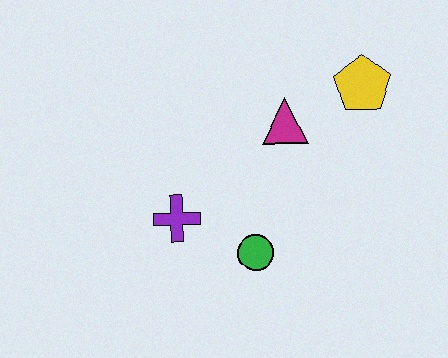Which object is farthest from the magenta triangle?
The purple cross is farthest from the magenta triangle.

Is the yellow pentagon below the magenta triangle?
No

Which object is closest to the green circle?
The purple cross is closest to the green circle.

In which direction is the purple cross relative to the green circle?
The purple cross is to the left of the green circle.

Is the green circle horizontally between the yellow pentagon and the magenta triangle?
No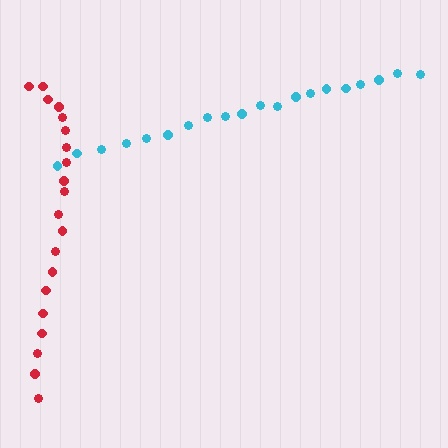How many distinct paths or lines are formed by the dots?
There are 2 distinct paths.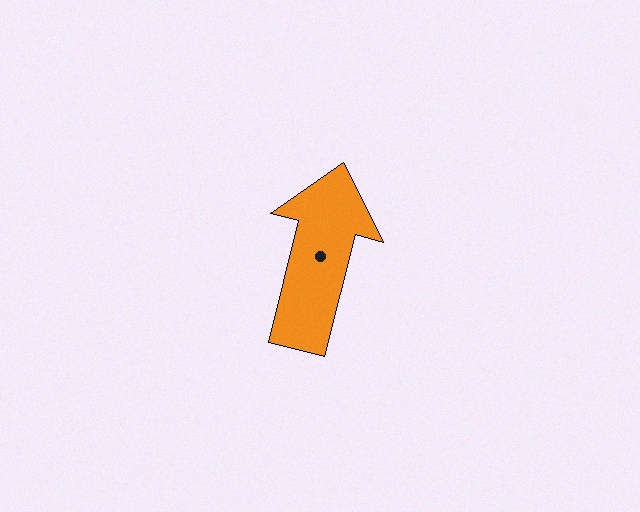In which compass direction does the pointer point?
North.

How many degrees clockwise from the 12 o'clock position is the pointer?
Approximately 14 degrees.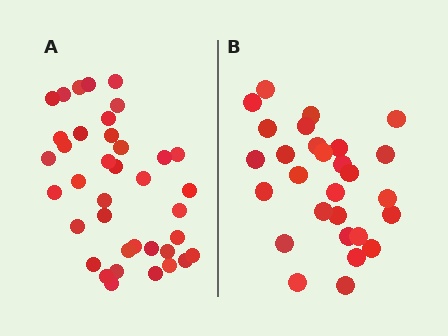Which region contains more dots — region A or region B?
Region A (the left region) has more dots.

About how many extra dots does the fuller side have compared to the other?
Region A has roughly 10 or so more dots than region B.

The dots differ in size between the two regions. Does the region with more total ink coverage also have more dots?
No. Region B has more total ink coverage because its dots are larger, but region A actually contains more individual dots. Total area can be misleading — the number of items is what matters here.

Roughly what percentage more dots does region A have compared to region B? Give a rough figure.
About 35% more.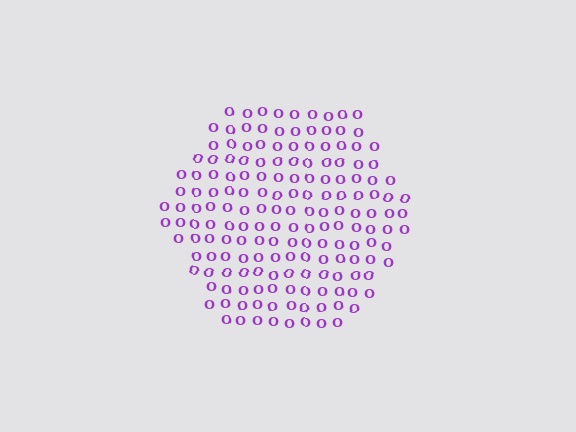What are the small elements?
The small elements are letter O's.